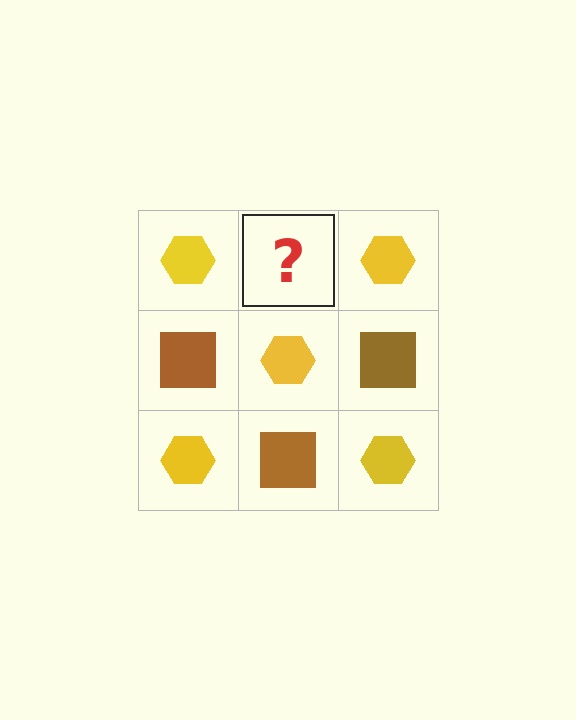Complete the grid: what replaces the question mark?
The question mark should be replaced with a brown square.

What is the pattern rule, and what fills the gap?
The rule is that it alternates yellow hexagon and brown square in a checkerboard pattern. The gap should be filled with a brown square.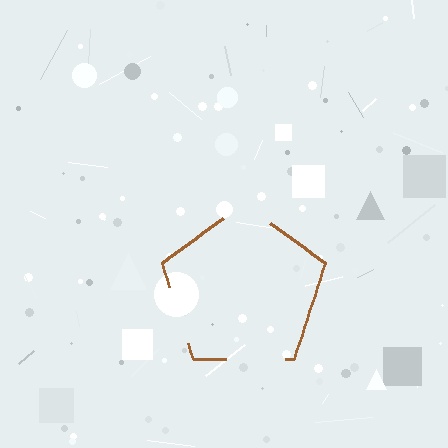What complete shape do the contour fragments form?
The contour fragments form a pentagon.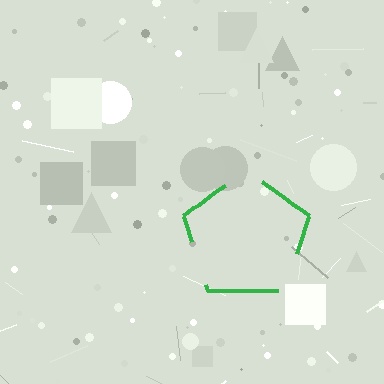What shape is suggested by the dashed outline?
The dashed outline suggests a pentagon.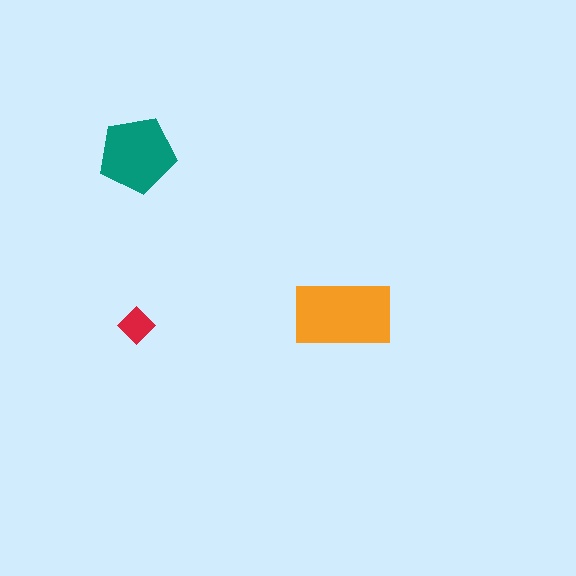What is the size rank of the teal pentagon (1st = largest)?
2nd.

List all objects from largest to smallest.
The orange rectangle, the teal pentagon, the red diamond.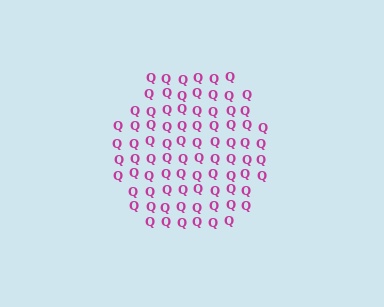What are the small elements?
The small elements are letter Q's.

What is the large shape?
The large shape is a hexagon.